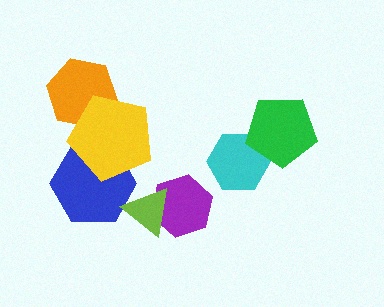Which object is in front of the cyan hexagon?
The green pentagon is in front of the cyan hexagon.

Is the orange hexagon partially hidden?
Yes, it is partially covered by another shape.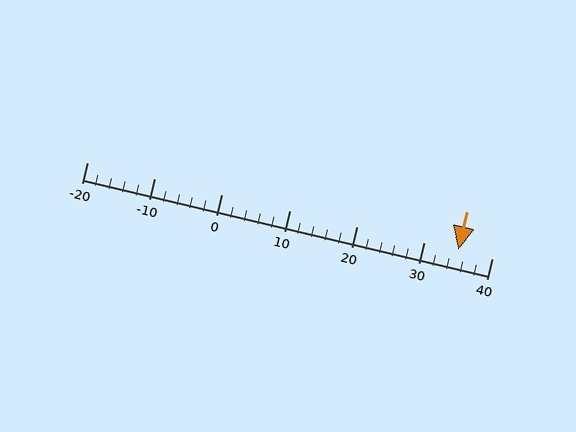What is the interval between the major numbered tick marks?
The major tick marks are spaced 10 units apart.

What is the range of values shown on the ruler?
The ruler shows values from -20 to 40.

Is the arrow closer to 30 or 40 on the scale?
The arrow is closer to 40.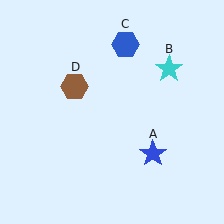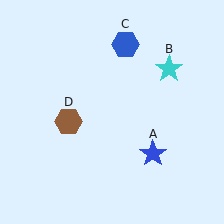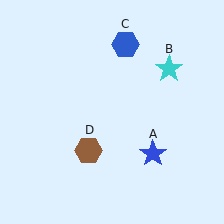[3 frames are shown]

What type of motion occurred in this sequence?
The brown hexagon (object D) rotated counterclockwise around the center of the scene.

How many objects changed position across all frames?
1 object changed position: brown hexagon (object D).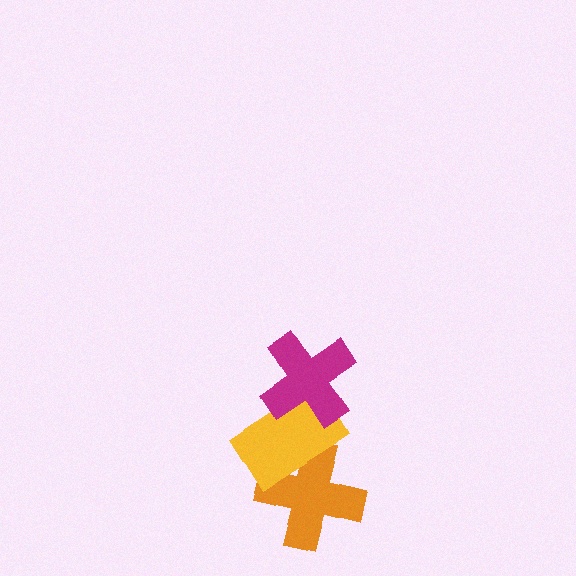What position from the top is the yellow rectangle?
The yellow rectangle is 2nd from the top.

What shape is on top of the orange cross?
The yellow rectangle is on top of the orange cross.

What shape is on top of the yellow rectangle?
The magenta cross is on top of the yellow rectangle.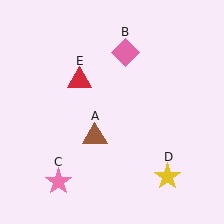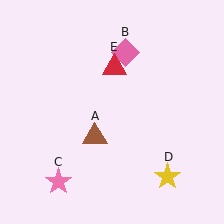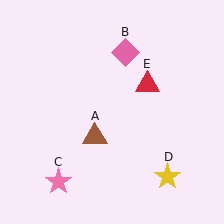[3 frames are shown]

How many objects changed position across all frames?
1 object changed position: red triangle (object E).